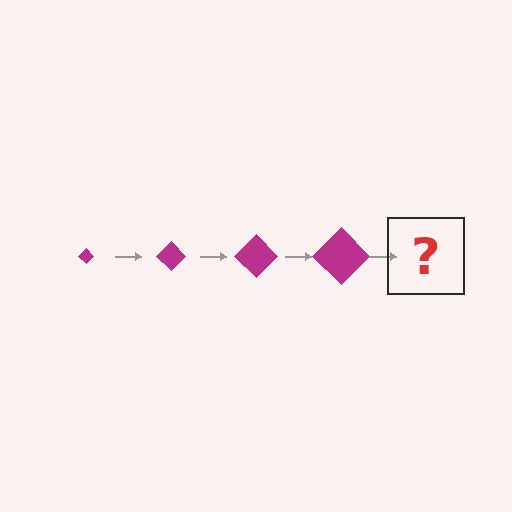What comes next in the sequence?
The next element should be a magenta diamond, larger than the previous one.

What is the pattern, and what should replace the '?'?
The pattern is that the diamond gets progressively larger each step. The '?' should be a magenta diamond, larger than the previous one.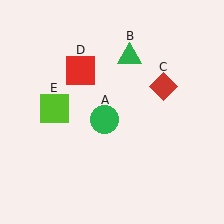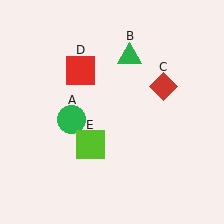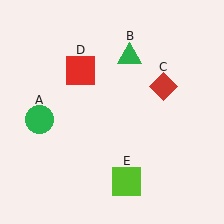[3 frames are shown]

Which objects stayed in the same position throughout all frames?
Green triangle (object B) and red diamond (object C) and red square (object D) remained stationary.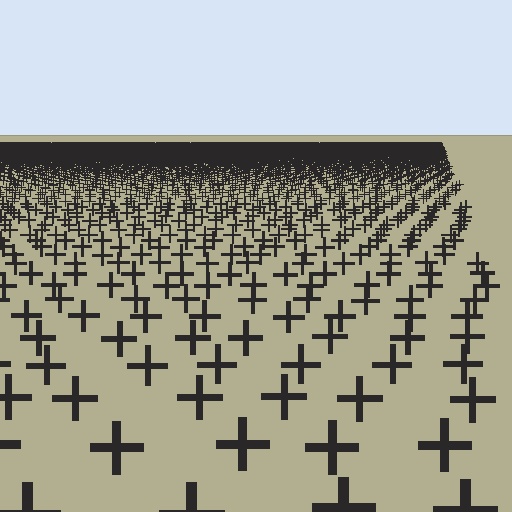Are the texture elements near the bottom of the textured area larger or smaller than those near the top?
Larger. Near the bottom, elements are closer to the viewer and appear at a bigger on-screen size.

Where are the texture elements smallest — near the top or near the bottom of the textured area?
Near the top.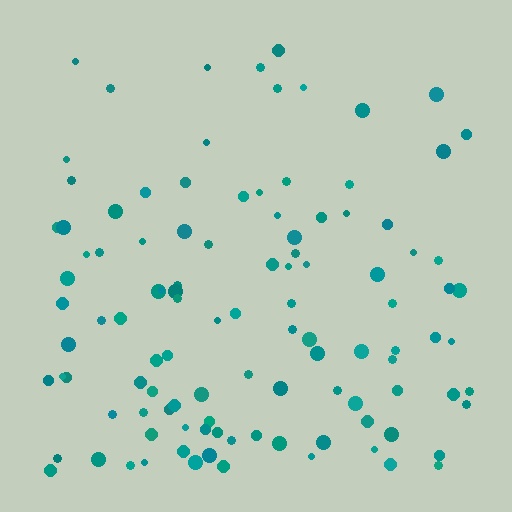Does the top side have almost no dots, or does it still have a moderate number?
Still a moderate number, just noticeably fewer than the bottom.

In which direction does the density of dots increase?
From top to bottom, with the bottom side densest.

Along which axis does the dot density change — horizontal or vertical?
Vertical.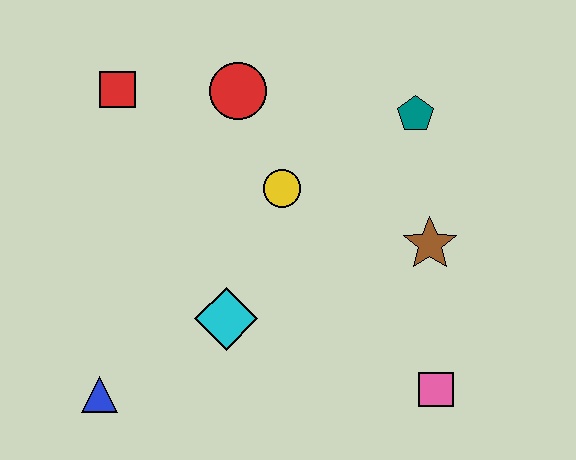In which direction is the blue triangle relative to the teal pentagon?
The blue triangle is to the left of the teal pentagon.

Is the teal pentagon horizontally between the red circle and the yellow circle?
No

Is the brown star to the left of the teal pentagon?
No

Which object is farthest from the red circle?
The pink square is farthest from the red circle.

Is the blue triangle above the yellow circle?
No